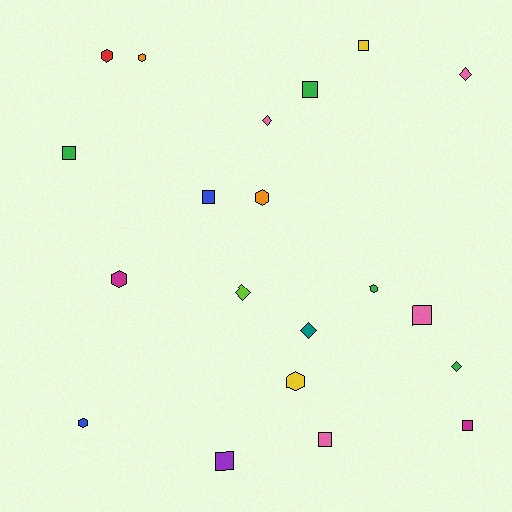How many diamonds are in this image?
There are 5 diamonds.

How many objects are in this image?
There are 20 objects.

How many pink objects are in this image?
There are 4 pink objects.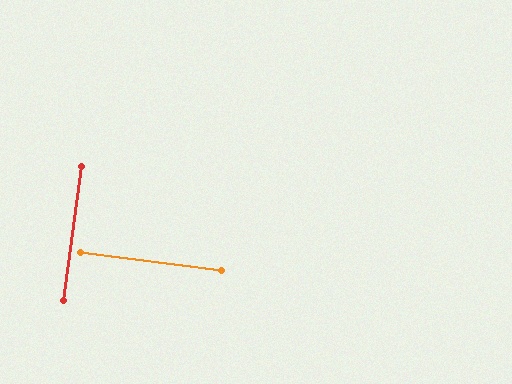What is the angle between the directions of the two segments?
Approximately 90 degrees.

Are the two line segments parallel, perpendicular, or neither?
Perpendicular — they meet at approximately 90°.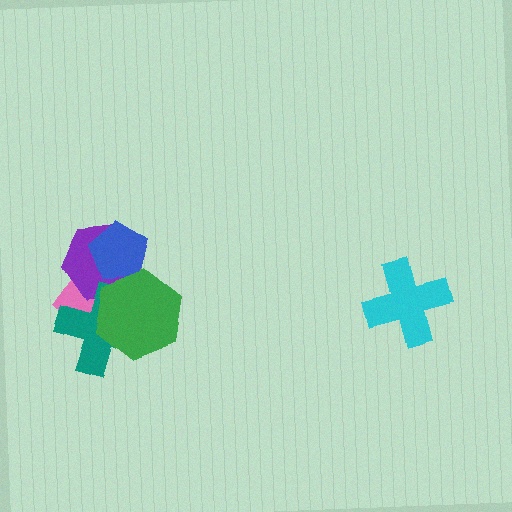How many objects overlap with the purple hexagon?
4 objects overlap with the purple hexagon.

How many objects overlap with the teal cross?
3 objects overlap with the teal cross.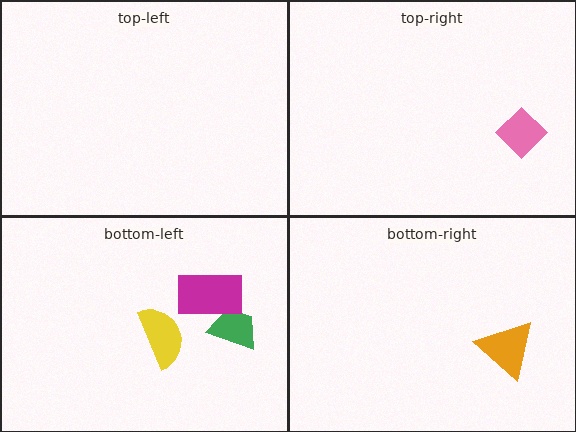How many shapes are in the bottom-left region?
3.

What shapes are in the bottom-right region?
The orange triangle.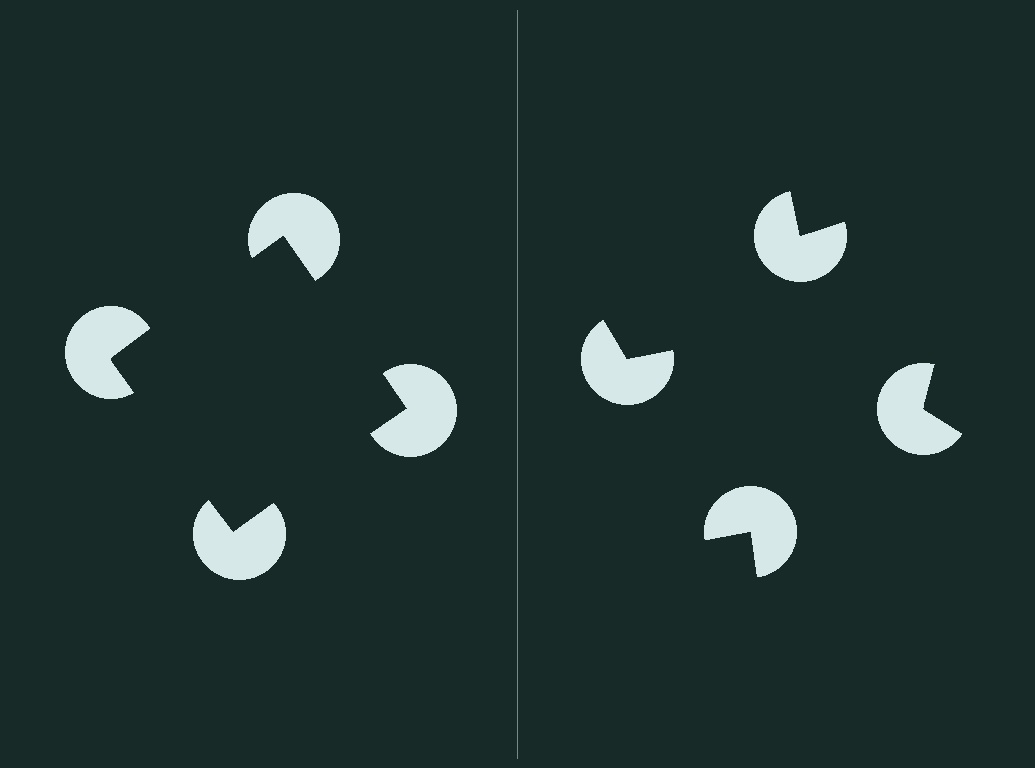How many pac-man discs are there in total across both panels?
8 — 4 on each side.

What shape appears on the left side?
An illusory square.